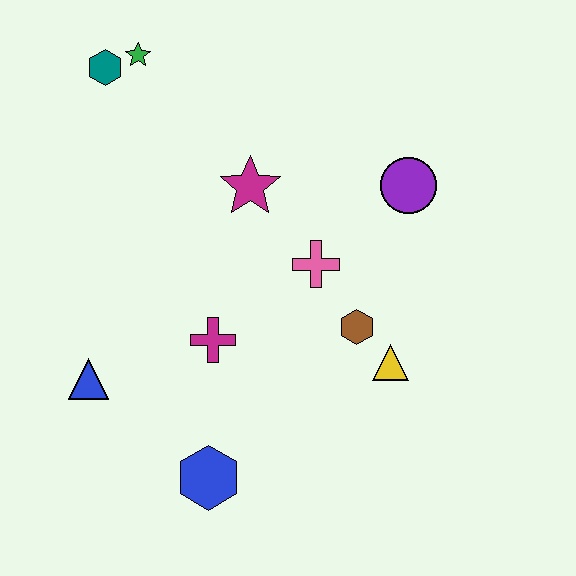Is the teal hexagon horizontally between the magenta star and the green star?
No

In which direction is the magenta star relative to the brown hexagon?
The magenta star is above the brown hexagon.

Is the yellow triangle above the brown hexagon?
No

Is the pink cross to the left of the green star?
No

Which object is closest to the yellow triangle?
The brown hexagon is closest to the yellow triangle.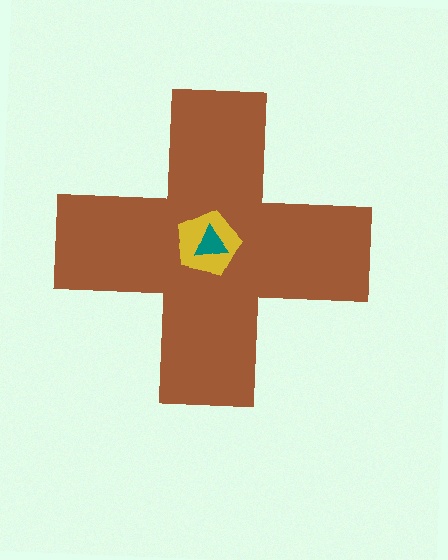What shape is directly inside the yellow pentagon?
The teal triangle.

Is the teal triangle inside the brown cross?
Yes.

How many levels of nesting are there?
3.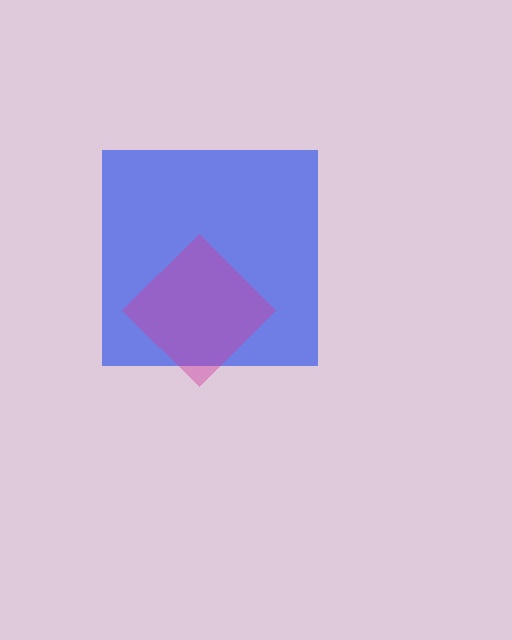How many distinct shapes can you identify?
There are 2 distinct shapes: a blue square, a magenta diamond.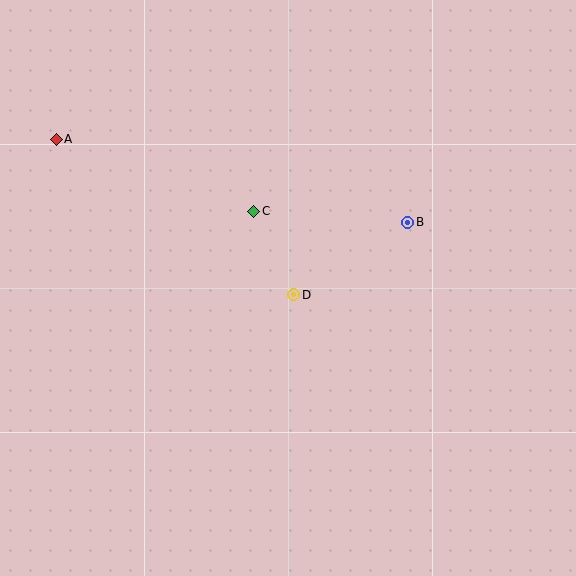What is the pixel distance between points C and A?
The distance between C and A is 210 pixels.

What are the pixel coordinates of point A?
Point A is at (56, 139).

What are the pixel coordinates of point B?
Point B is at (408, 222).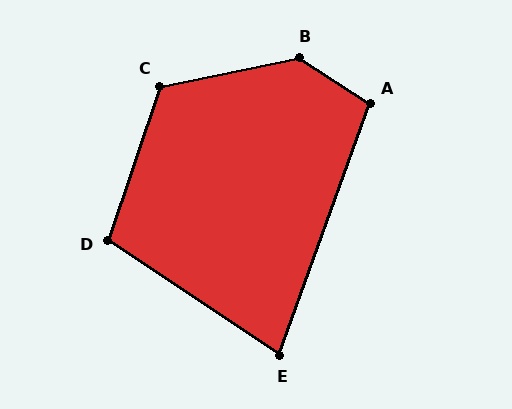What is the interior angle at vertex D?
Approximately 105 degrees (obtuse).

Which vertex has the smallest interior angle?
E, at approximately 76 degrees.